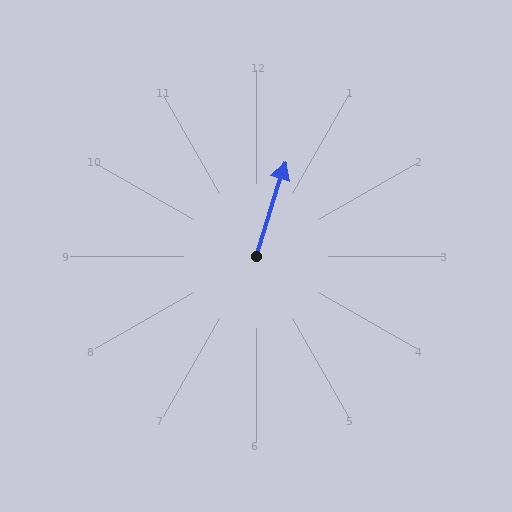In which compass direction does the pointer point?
North.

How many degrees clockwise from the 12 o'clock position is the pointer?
Approximately 17 degrees.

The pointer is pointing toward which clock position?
Roughly 1 o'clock.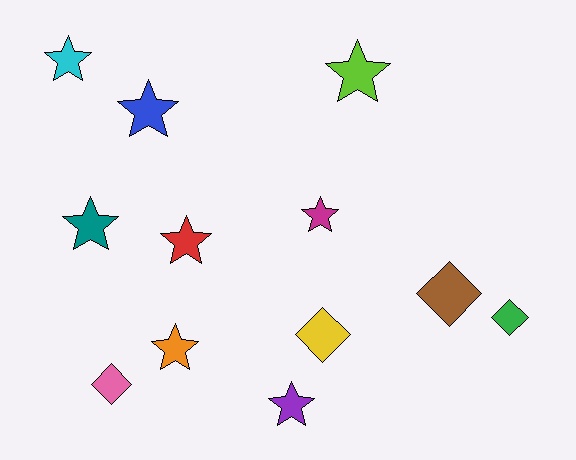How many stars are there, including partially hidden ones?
There are 8 stars.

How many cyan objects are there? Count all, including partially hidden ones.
There is 1 cyan object.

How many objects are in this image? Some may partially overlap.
There are 12 objects.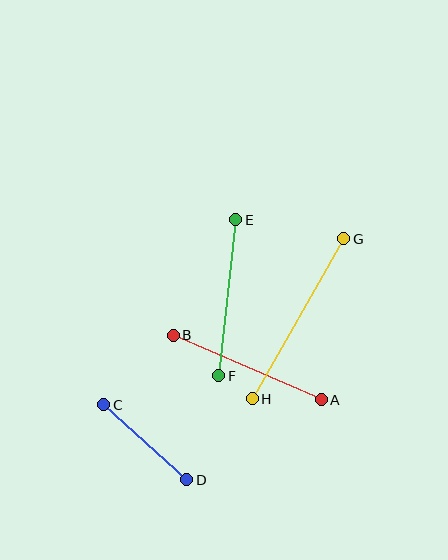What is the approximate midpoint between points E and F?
The midpoint is at approximately (227, 298) pixels.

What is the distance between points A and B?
The distance is approximately 162 pixels.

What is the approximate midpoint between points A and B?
The midpoint is at approximately (247, 367) pixels.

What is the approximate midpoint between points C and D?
The midpoint is at approximately (145, 442) pixels.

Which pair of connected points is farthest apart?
Points G and H are farthest apart.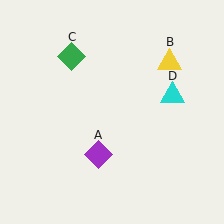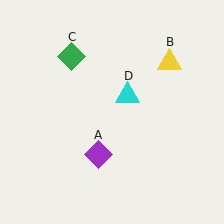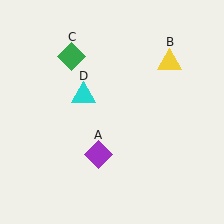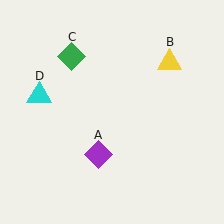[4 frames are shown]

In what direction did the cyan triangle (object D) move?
The cyan triangle (object D) moved left.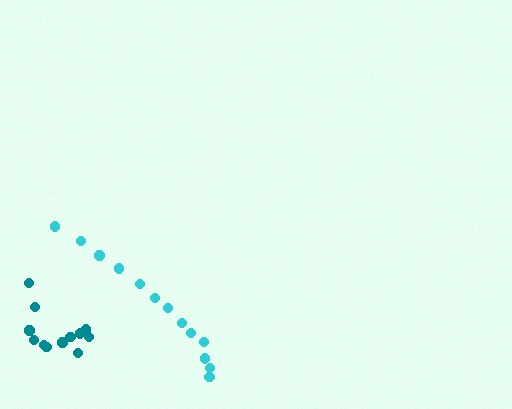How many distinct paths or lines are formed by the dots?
There are 2 distinct paths.